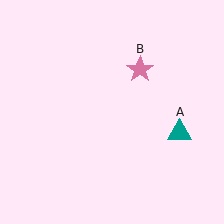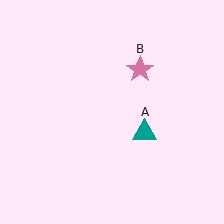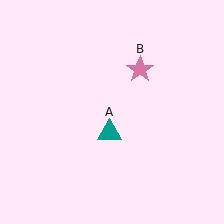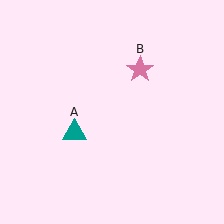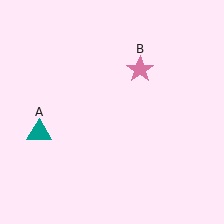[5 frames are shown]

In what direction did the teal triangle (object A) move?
The teal triangle (object A) moved left.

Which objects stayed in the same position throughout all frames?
Pink star (object B) remained stationary.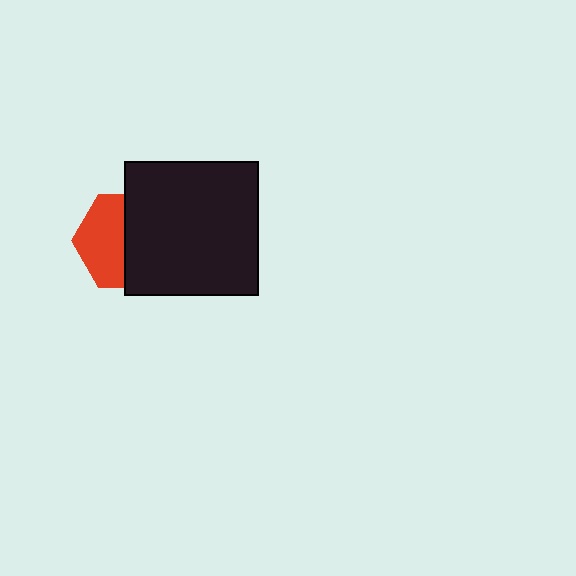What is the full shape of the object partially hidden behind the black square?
The partially hidden object is a red hexagon.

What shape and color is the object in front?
The object in front is a black square.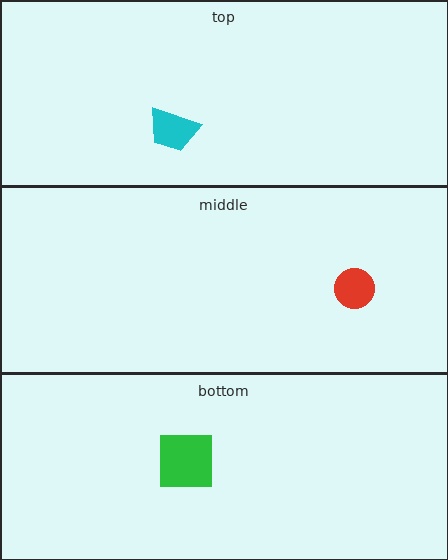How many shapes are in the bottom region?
1.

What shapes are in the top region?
The cyan trapezoid.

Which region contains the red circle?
The middle region.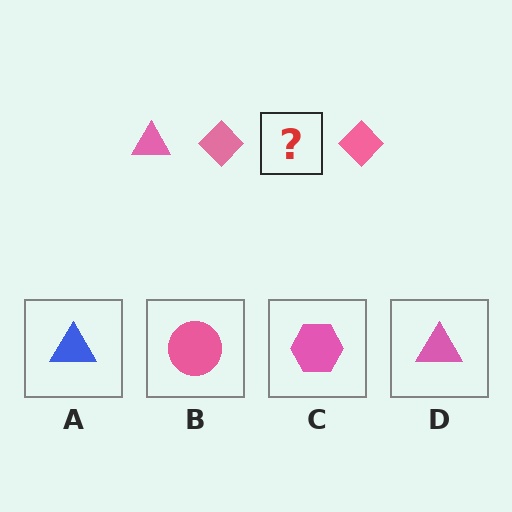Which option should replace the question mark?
Option D.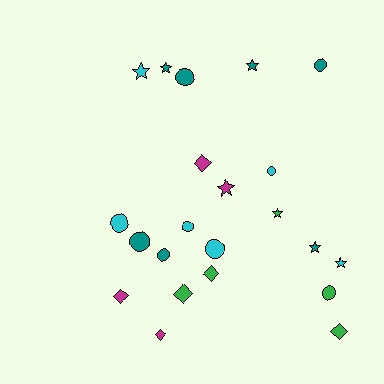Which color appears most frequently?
Teal, with 7 objects.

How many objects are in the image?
There are 22 objects.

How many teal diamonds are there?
There are no teal diamonds.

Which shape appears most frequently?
Circle, with 9 objects.